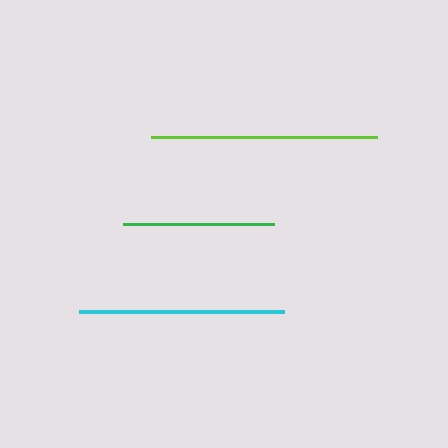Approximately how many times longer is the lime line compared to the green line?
The lime line is approximately 1.5 times the length of the green line.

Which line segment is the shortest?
The green line is the shortest at approximately 151 pixels.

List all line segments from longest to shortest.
From longest to shortest: lime, cyan, green.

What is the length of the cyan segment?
The cyan segment is approximately 205 pixels long.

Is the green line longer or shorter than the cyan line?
The cyan line is longer than the green line.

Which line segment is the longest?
The lime line is the longest at approximately 226 pixels.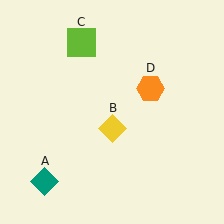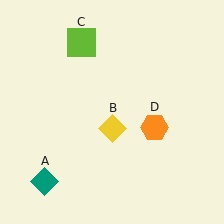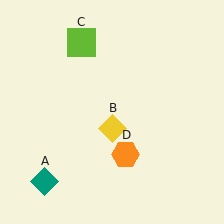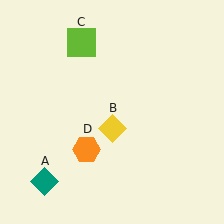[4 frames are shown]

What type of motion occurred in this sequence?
The orange hexagon (object D) rotated clockwise around the center of the scene.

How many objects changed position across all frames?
1 object changed position: orange hexagon (object D).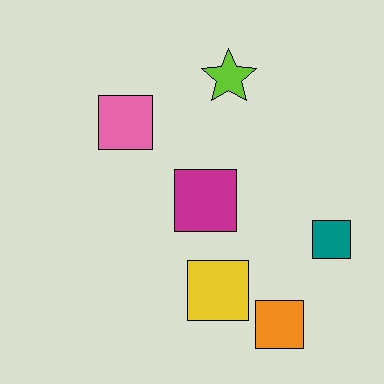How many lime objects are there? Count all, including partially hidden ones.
There is 1 lime object.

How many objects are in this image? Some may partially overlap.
There are 6 objects.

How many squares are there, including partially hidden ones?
There are 5 squares.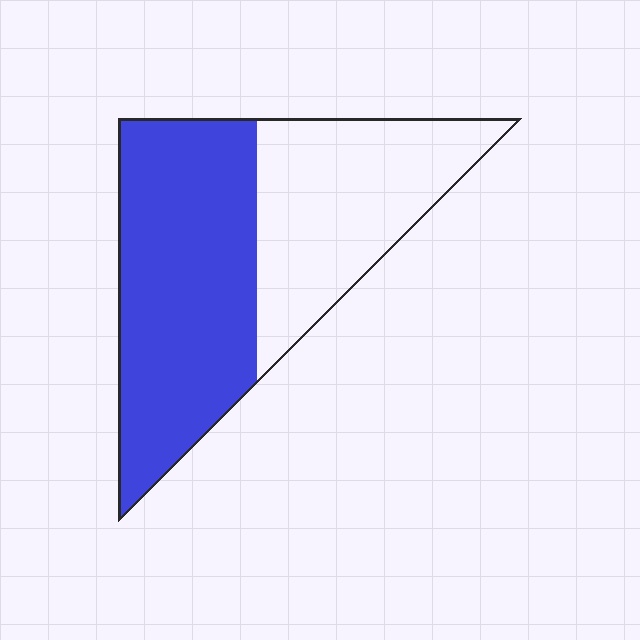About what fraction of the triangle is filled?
About three fifths (3/5).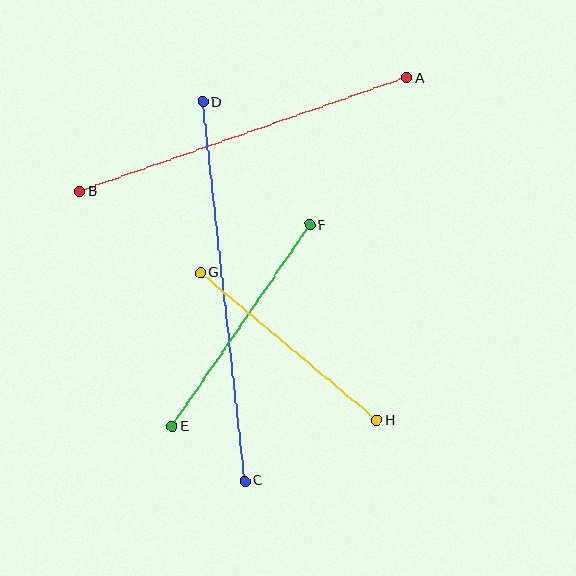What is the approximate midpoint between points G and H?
The midpoint is at approximately (289, 346) pixels.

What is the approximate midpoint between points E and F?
The midpoint is at approximately (241, 326) pixels.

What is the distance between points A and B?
The distance is approximately 346 pixels.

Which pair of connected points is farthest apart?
Points C and D are farthest apart.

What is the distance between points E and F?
The distance is approximately 244 pixels.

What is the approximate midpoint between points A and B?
The midpoint is at approximately (243, 135) pixels.